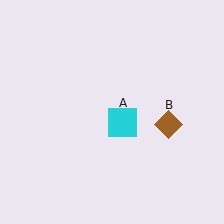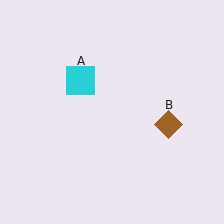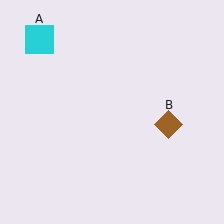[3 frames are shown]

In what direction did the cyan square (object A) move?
The cyan square (object A) moved up and to the left.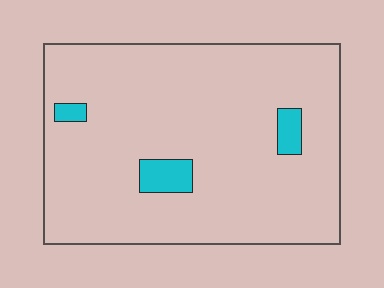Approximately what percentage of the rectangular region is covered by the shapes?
Approximately 5%.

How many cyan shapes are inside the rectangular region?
3.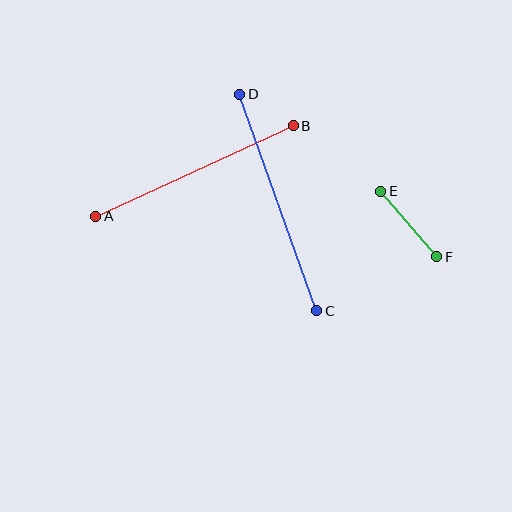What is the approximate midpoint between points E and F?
The midpoint is at approximately (409, 224) pixels.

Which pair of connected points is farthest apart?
Points C and D are farthest apart.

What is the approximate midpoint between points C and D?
The midpoint is at approximately (278, 202) pixels.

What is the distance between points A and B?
The distance is approximately 218 pixels.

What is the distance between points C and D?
The distance is approximately 230 pixels.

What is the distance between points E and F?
The distance is approximately 86 pixels.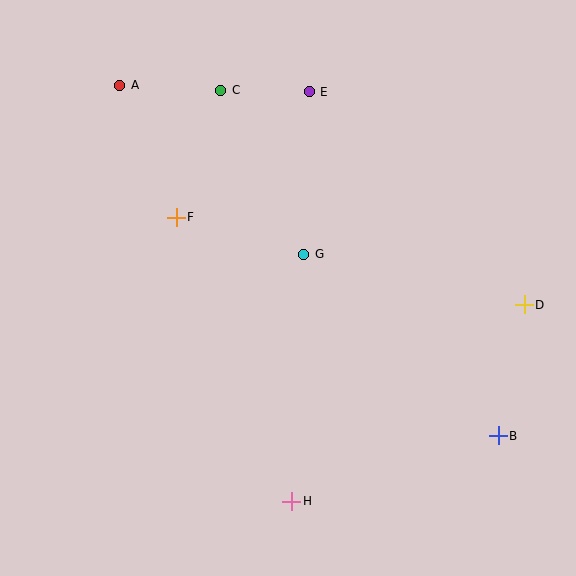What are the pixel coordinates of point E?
Point E is at (309, 92).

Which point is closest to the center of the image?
Point G at (304, 254) is closest to the center.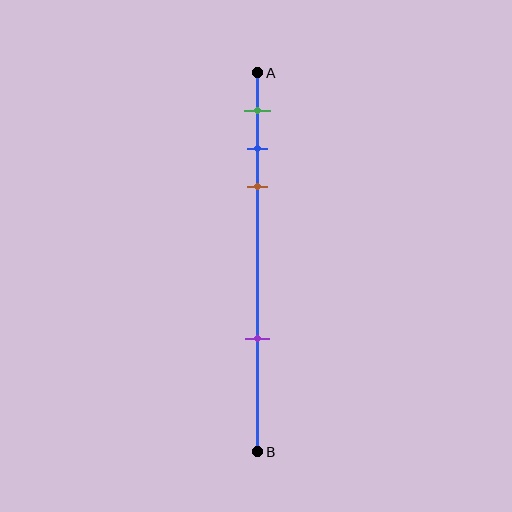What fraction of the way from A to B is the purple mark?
The purple mark is approximately 70% (0.7) of the way from A to B.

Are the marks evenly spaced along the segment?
No, the marks are not evenly spaced.